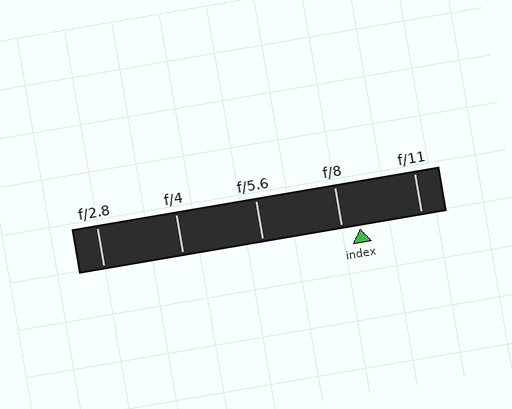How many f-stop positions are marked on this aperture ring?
There are 5 f-stop positions marked.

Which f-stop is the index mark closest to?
The index mark is closest to f/8.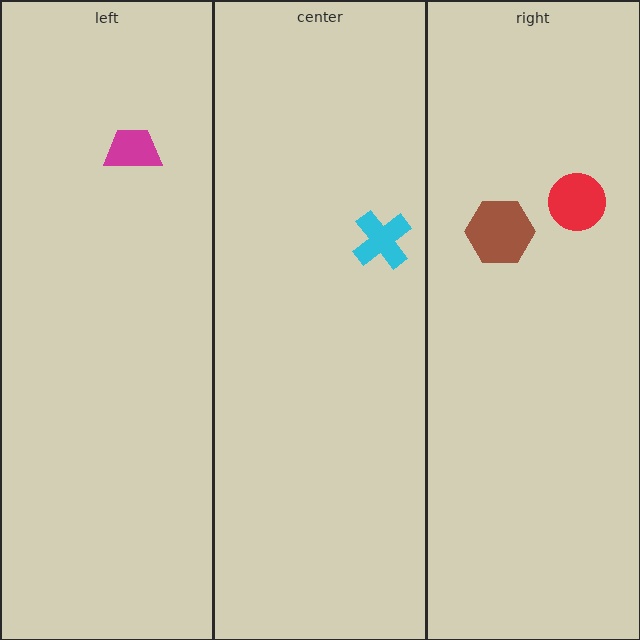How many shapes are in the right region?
2.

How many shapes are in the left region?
1.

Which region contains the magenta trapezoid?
The left region.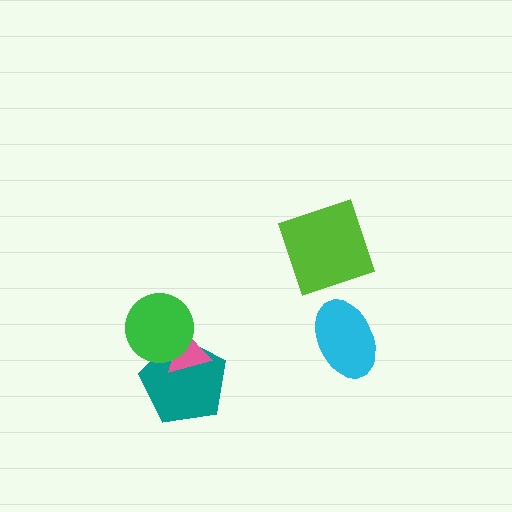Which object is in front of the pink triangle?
The green circle is in front of the pink triangle.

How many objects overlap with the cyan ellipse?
0 objects overlap with the cyan ellipse.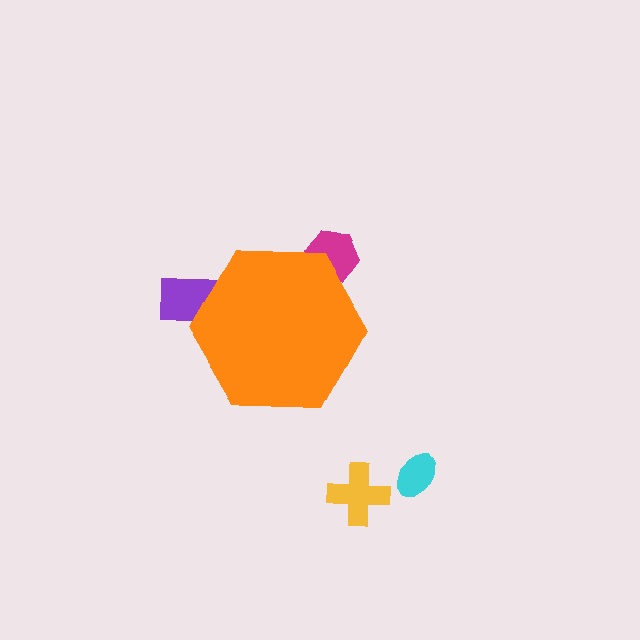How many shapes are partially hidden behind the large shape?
2 shapes are partially hidden.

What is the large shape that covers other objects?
An orange hexagon.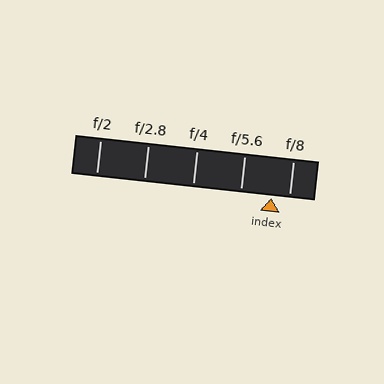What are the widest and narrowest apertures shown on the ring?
The widest aperture shown is f/2 and the narrowest is f/8.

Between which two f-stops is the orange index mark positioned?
The index mark is between f/5.6 and f/8.